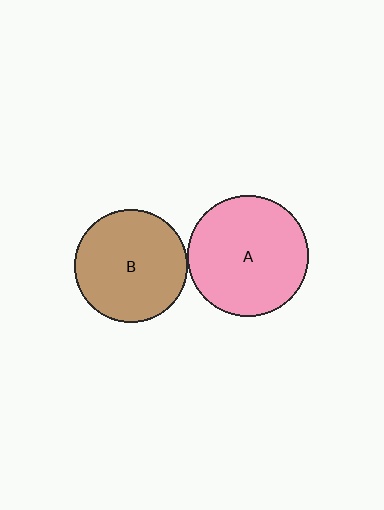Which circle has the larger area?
Circle A (pink).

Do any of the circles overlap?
No, none of the circles overlap.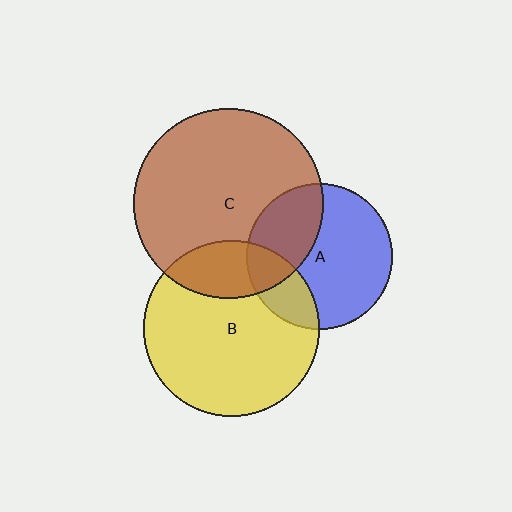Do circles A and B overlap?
Yes.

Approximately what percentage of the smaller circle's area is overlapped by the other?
Approximately 20%.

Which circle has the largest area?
Circle C (brown).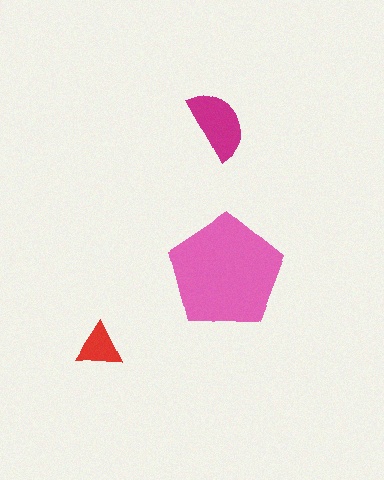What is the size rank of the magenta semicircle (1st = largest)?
2nd.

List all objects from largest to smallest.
The pink pentagon, the magenta semicircle, the red triangle.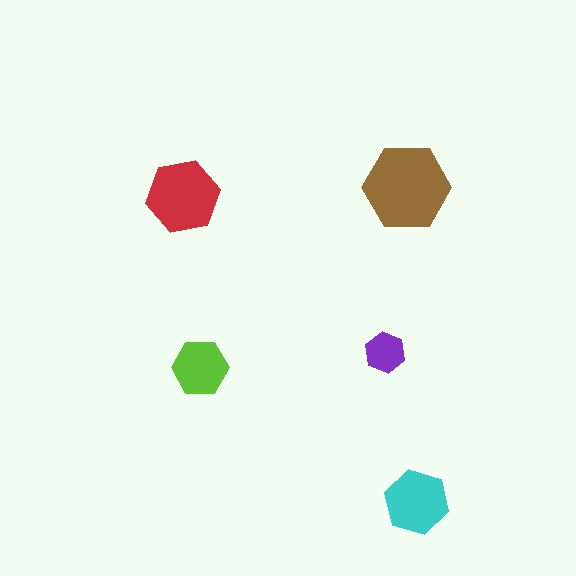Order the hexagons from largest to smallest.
the brown one, the red one, the cyan one, the lime one, the purple one.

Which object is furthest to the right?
The cyan hexagon is rightmost.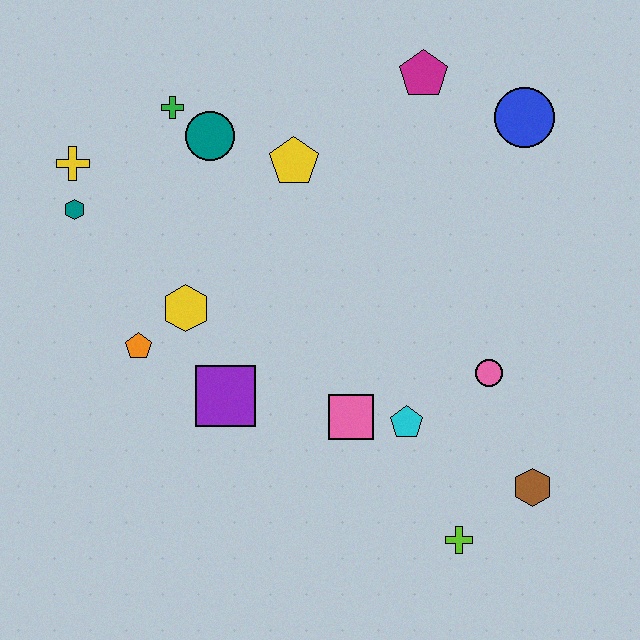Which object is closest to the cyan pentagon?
The pink square is closest to the cyan pentagon.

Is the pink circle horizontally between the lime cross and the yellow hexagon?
No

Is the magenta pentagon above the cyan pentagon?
Yes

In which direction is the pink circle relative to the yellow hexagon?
The pink circle is to the right of the yellow hexagon.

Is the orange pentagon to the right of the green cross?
No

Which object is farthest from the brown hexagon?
The yellow cross is farthest from the brown hexagon.